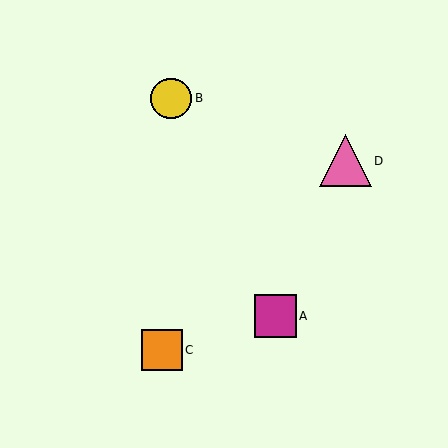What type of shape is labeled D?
Shape D is a pink triangle.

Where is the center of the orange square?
The center of the orange square is at (162, 350).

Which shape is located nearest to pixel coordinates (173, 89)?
The yellow circle (labeled B) at (171, 98) is nearest to that location.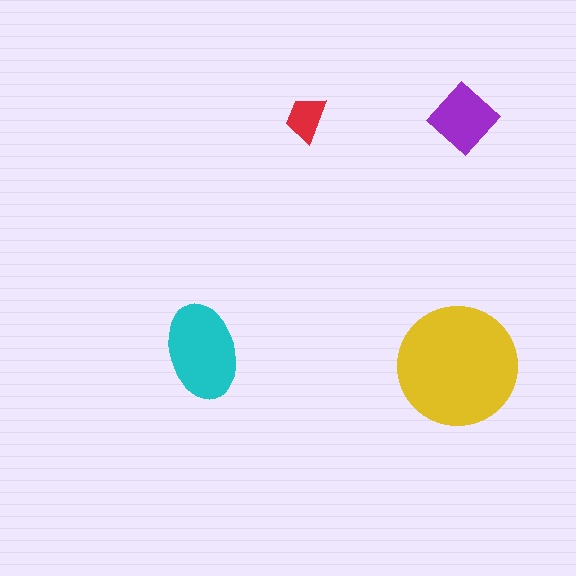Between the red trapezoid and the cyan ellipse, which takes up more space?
The cyan ellipse.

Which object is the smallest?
The red trapezoid.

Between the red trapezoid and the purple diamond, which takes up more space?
The purple diamond.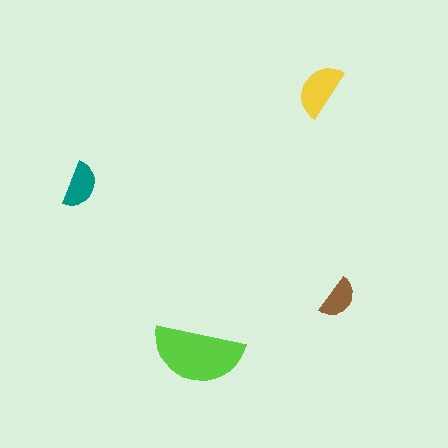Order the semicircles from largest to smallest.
the lime one, the yellow one, the teal one, the brown one.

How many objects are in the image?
There are 4 objects in the image.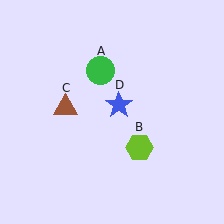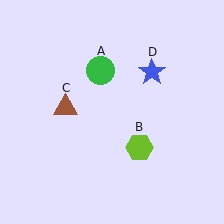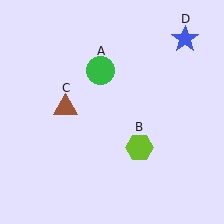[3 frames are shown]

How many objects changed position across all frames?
1 object changed position: blue star (object D).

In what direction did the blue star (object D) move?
The blue star (object D) moved up and to the right.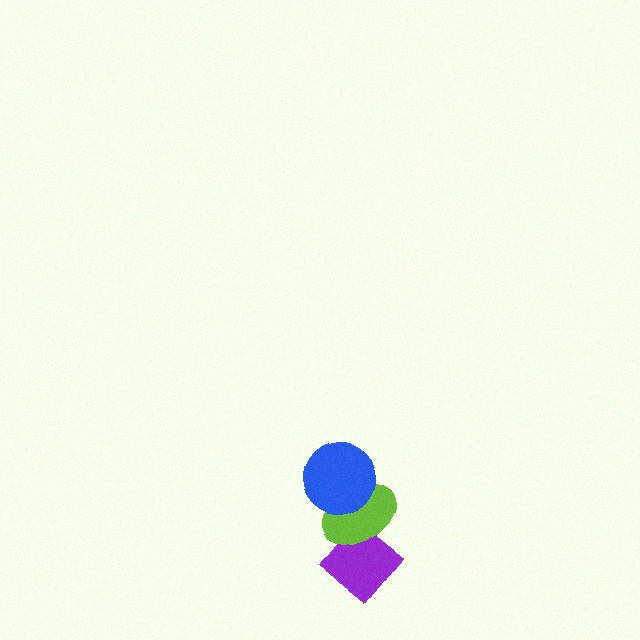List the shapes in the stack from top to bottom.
From top to bottom: the blue circle, the lime ellipse, the purple diamond.